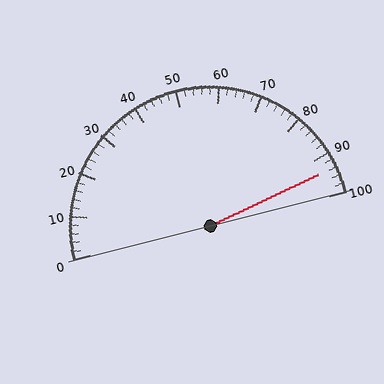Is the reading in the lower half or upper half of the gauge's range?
The reading is in the upper half of the range (0 to 100).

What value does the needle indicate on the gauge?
The needle indicates approximately 94.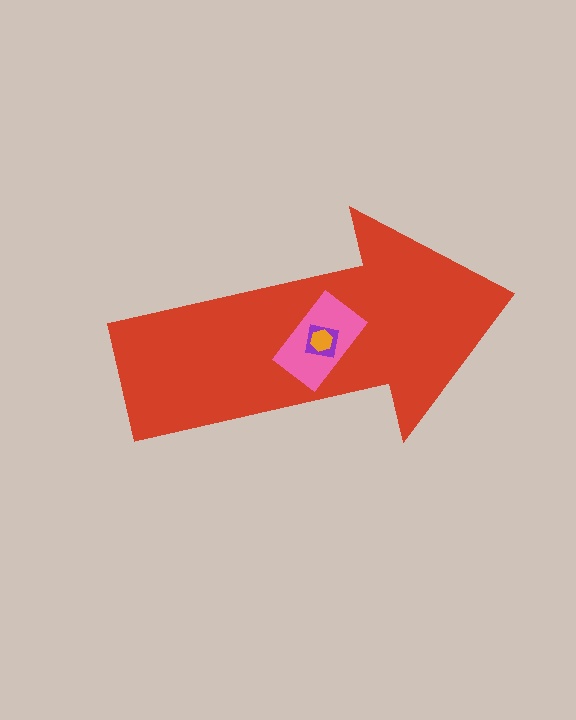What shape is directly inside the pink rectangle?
The purple square.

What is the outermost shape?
The red arrow.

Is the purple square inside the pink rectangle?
Yes.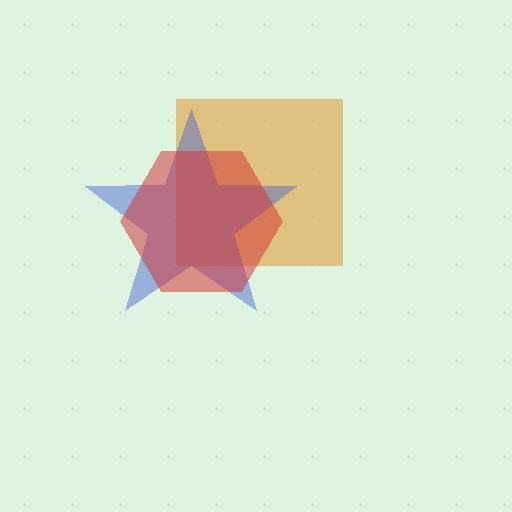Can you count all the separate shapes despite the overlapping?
Yes, there are 3 separate shapes.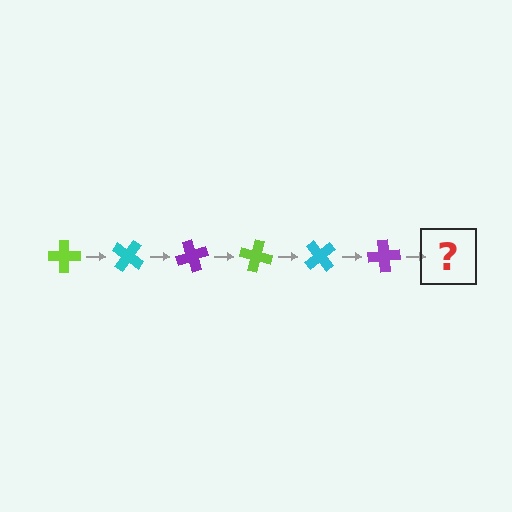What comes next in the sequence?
The next element should be a lime cross, rotated 210 degrees from the start.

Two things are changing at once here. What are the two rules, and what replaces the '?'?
The two rules are that it rotates 35 degrees each step and the color cycles through lime, cyan, and purple. The '?' should be a lime cross, rotated 210 degrees from the start.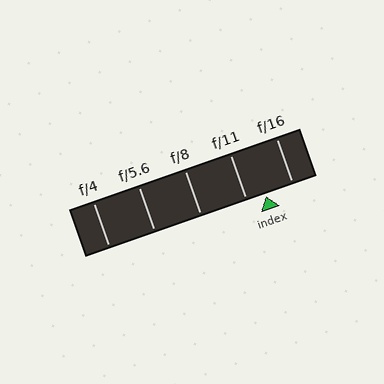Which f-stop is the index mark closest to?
The index mark is closest to f/11.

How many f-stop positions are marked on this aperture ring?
There are 5 f-stop positions marked.